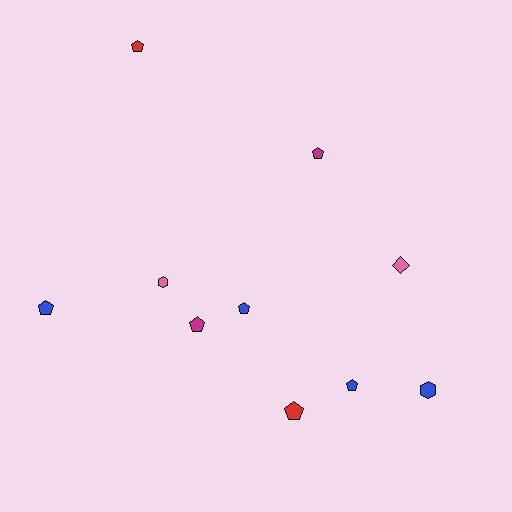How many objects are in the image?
There are 10 objects.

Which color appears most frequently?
Blue, with 4 objects.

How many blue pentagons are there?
There are 3 blue pentagons.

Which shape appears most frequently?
Pentagon, with 7 objects.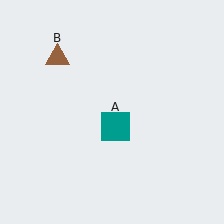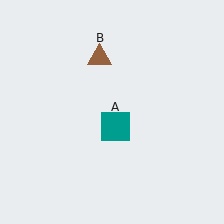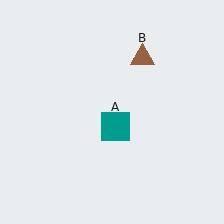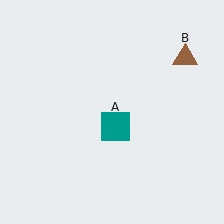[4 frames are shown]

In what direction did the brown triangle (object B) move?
The brown triangle (object B) moved right.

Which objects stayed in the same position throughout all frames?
Teal square (object A) remained stationary.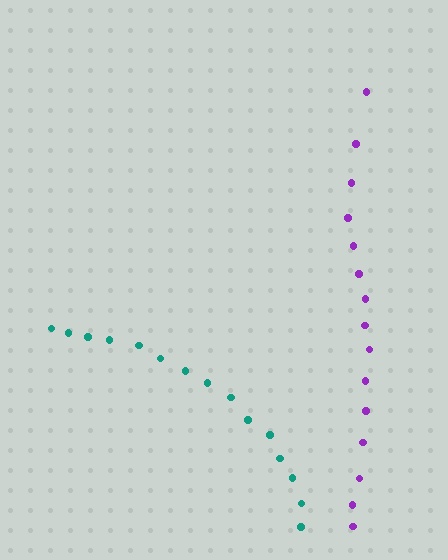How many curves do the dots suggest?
There are 2 distinct paths.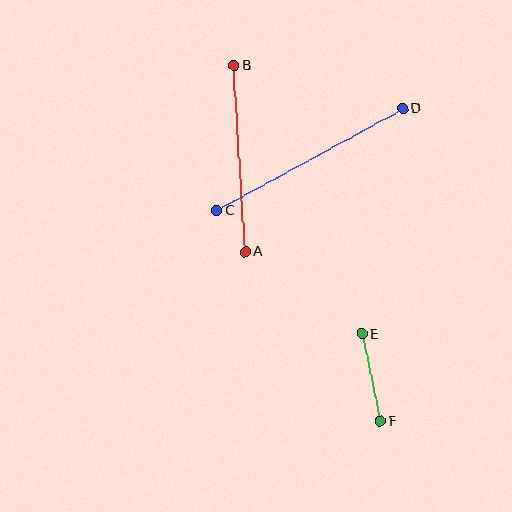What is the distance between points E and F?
The distance is approximately 89 pixels.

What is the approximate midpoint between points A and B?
The midpoint is at approximately (239, 159) pixels.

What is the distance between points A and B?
The distance is approximately 187 pixels.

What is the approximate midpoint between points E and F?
The midpoint is at approximately (371, 378) pixels.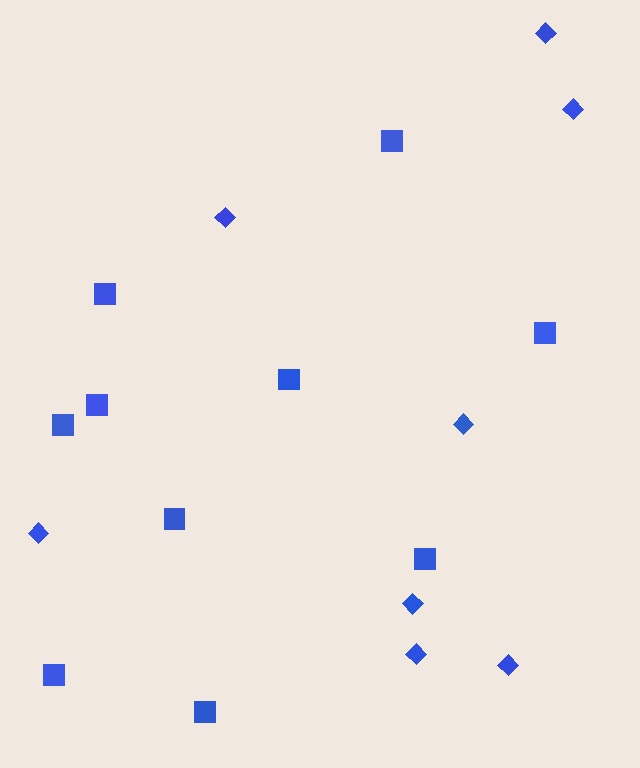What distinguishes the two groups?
There are 2 groups: one group of squares (10) and one group of diamonds (8).